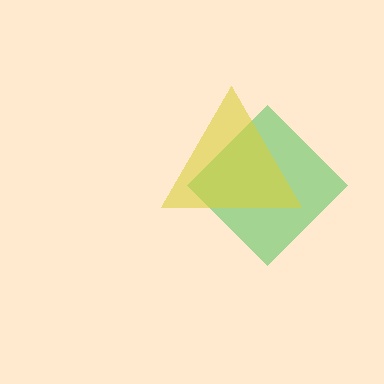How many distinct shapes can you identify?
There are 2 distinct shapes: a green diamond, a yellow triangle.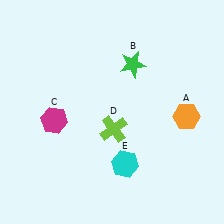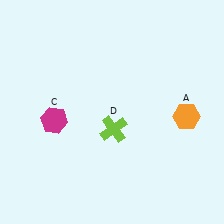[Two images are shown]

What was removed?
The cyan hexagon (E), the green star (B) were removed in Image 2.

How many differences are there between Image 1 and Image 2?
There are 2 differences between the two images.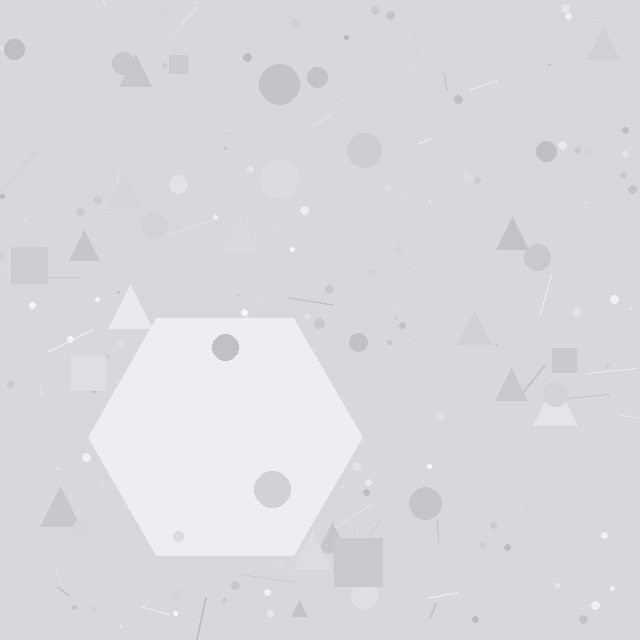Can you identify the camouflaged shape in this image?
The camouflaged shape is a hexagon.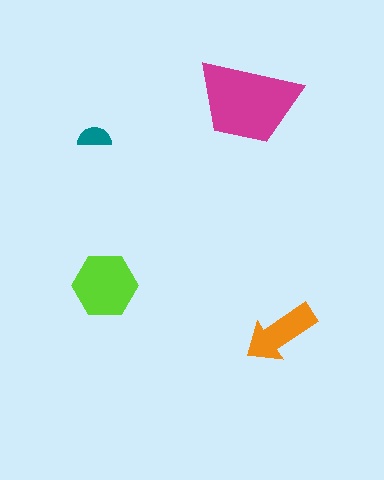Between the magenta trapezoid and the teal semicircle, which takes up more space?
The magenta trapezoid.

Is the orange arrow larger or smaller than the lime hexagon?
Smaller.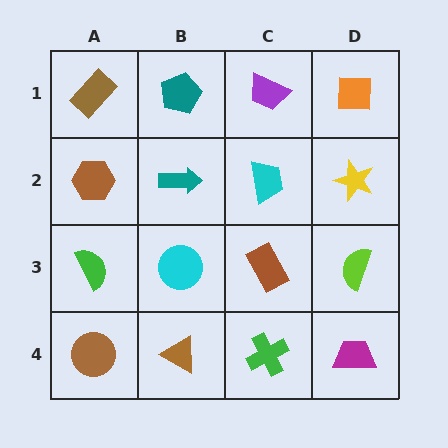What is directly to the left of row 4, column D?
A green cross.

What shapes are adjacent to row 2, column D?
An orange square (row 1, column D), a lime semicircle (row 3, column D), a cyan trapezoid (row 2, column C).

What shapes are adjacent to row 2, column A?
A brown rectangle (row 1, column A), a green semicircle (row 3, column A), a teal arrow (row 2, column B).